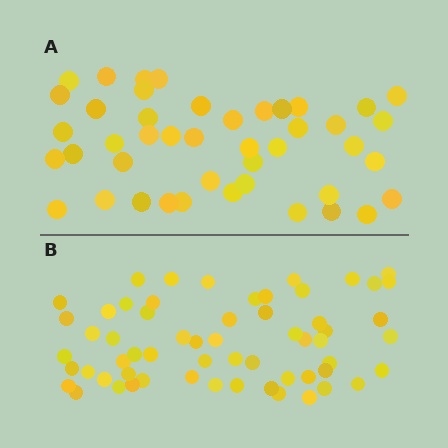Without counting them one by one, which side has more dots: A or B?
Region B (the bottom region) has more dots.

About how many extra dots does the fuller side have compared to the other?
Region B has approximately 15 more dots than region A.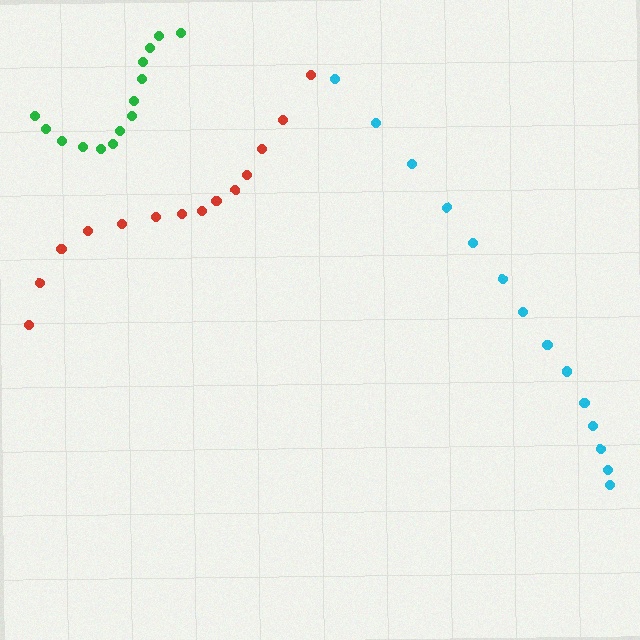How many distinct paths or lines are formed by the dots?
There are 3 distinct paths.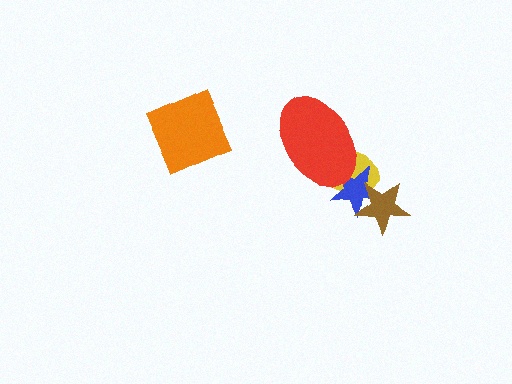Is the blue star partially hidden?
Yes, it is partially covered by another shape.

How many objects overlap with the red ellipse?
2 objects overlap with the red ellipse.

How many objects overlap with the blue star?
3 objects overlap with the blue star.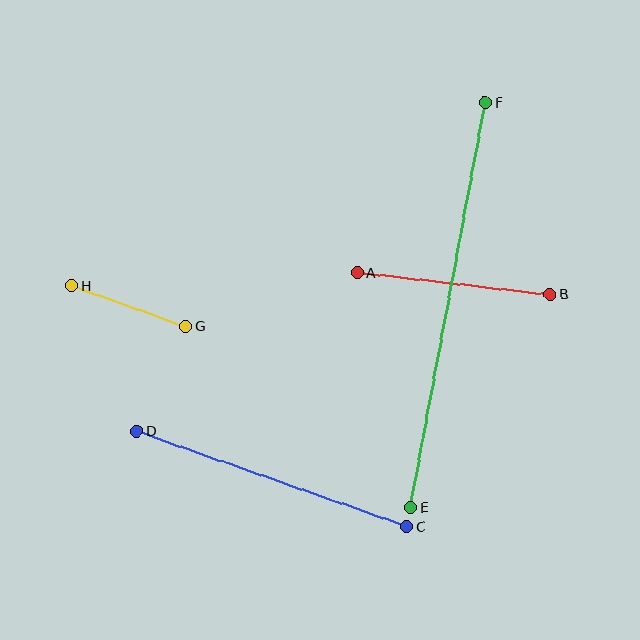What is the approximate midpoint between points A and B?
The midpoint is at approximately (453, 284) pixels.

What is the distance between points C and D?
The distance is approximately 287 pixels.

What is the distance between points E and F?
The distance is approximately 412 pixels.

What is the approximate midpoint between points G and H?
The midpoint is at approximately (129, 306) pixels.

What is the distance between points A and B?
The distance is approximately 194 pixels.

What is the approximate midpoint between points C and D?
The midpoint is at approximately (272, 479) pixels.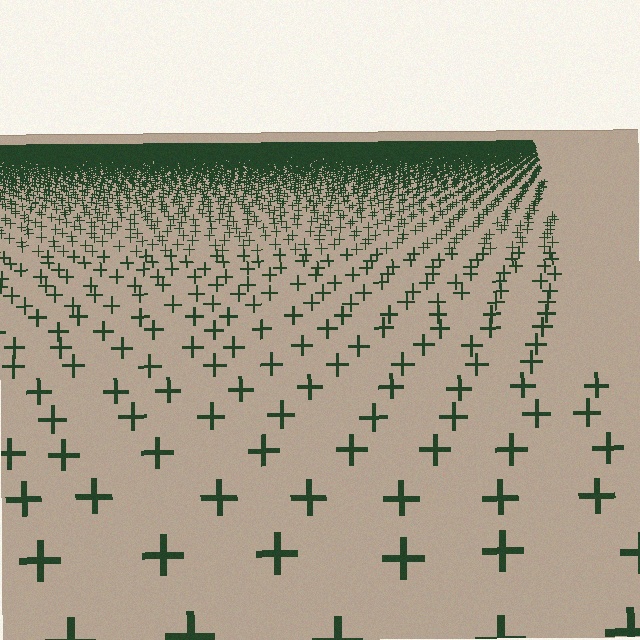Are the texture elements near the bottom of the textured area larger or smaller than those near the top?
Larger. Near the bottom, elements are closer to the viewer and appear at a bigger on-screen size.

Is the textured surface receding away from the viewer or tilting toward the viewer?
The surface is receding away from the viewer. Texture elements get smaller and denser toward the top.